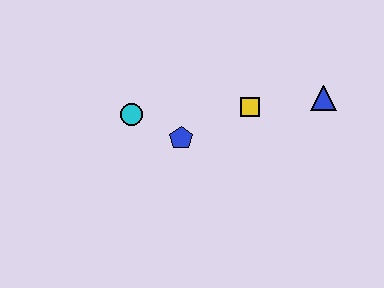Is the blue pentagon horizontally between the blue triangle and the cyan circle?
Yes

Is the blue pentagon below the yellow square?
Yes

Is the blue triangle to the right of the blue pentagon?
Yes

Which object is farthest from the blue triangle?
The cyan circle is farthest from the blue triangle.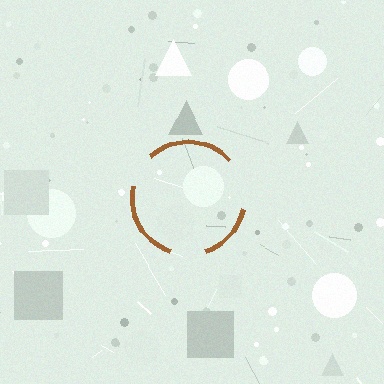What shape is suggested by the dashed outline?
The dashed outline suggests a circle.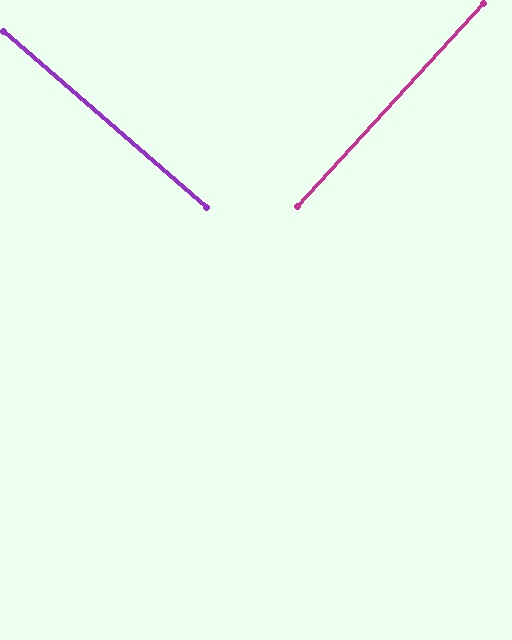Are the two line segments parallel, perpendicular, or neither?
Perpendicular — they meet at approximately 88°.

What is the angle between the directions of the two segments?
Approximately 88 degrees.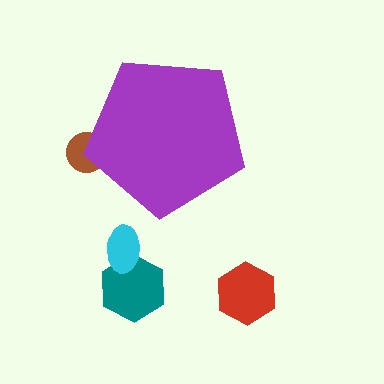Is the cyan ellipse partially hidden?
No, the cyan ellipse is fully visible.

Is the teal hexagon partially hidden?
No, the teal hexagon is fully visible.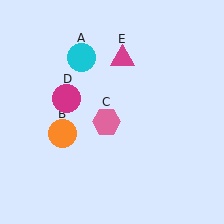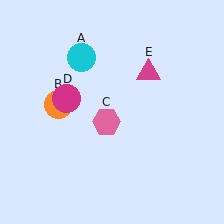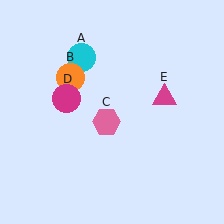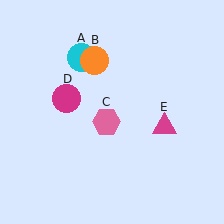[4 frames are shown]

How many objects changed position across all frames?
2 objects changed position: orange circle (object B), magenta triangle (object E).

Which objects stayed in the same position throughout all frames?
Cyan circle (object A) and pink hexagon (object C) and magenta circle (object D) remained stationary.